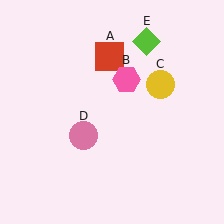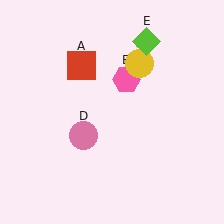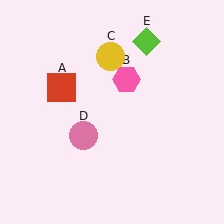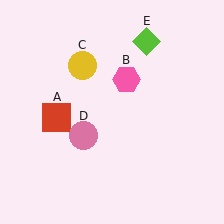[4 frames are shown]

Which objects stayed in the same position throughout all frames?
Pink hexagon (object B) and pink circle (object D) and lime diamond (object E) remained stationary.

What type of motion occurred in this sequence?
The red square (object A), yellow circle (object C) rotated counterclockwise around the center of the scene.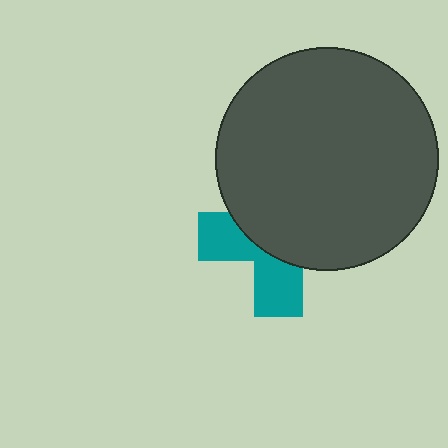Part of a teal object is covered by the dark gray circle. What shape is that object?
It is a cross.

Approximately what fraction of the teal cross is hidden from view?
Roughly 61% of the teal cross is hidden behind the dark gray circle.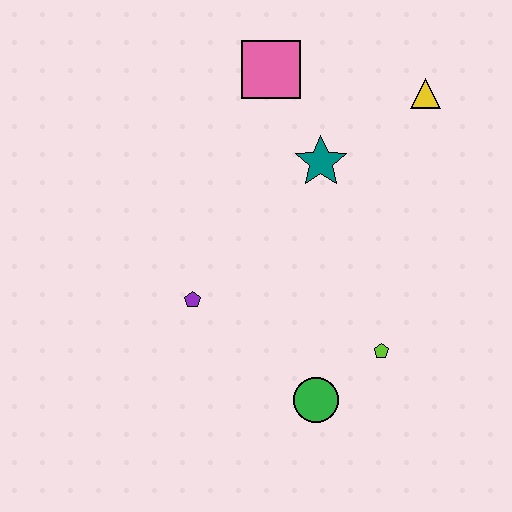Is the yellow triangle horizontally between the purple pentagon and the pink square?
No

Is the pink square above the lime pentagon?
Yes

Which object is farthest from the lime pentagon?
The pink square is farthest from the lime pentagon.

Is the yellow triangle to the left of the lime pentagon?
No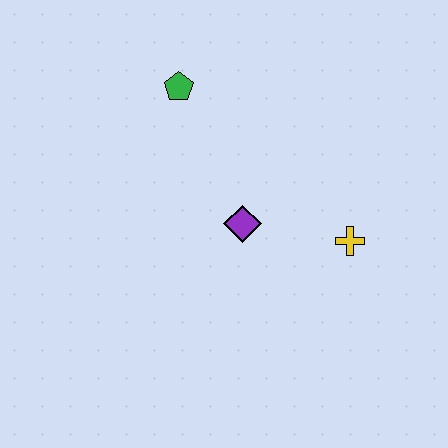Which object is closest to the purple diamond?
The yellow cross is closest to the purple diamond.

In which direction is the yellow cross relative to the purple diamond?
The yellow cross is to the right of the purple diamond.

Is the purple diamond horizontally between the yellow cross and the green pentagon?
Yes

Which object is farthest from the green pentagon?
The yellow cross is farthest from the green pentagon.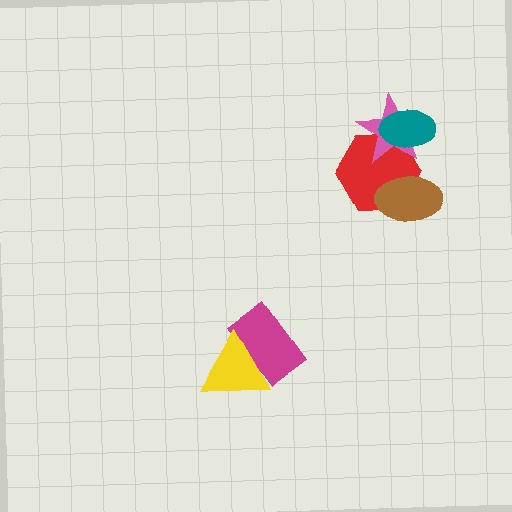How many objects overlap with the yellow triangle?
1 object overlaps with the yellow triangle.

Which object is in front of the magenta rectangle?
The yellow triangle is in front of the magenta rectangle.